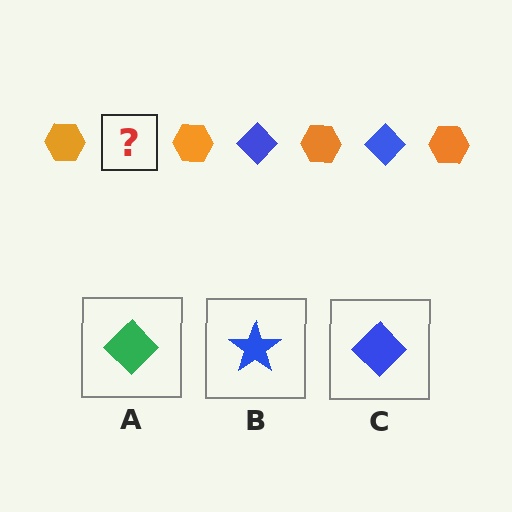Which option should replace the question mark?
Option C.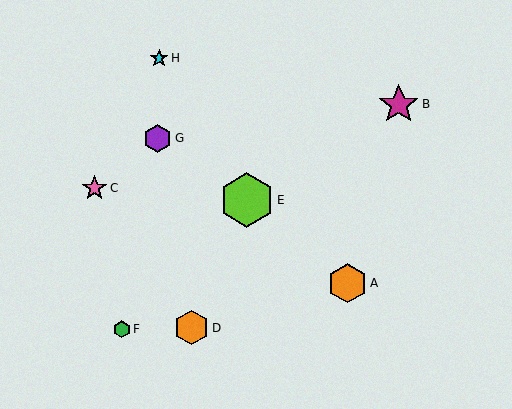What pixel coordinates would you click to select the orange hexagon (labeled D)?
Click at (192, 328) to select the orange hexagon D.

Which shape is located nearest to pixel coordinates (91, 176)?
The pink star (labeled C) at (94, 188) is nearest to that location.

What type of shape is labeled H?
Shape H is a cyan star.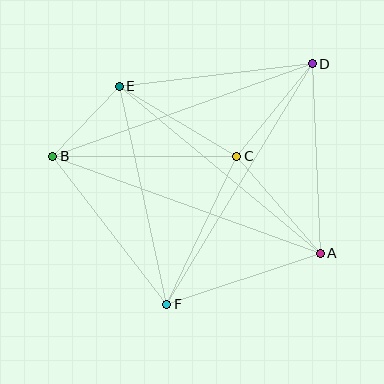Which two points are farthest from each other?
Points A and B are farthest from each other.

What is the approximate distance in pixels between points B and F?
The distance between B and F is approximately 187 pixels.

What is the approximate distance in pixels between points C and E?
The distance between C and E is approximately 137 pixels.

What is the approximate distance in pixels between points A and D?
The distance between A and D is approximately 189 pixels.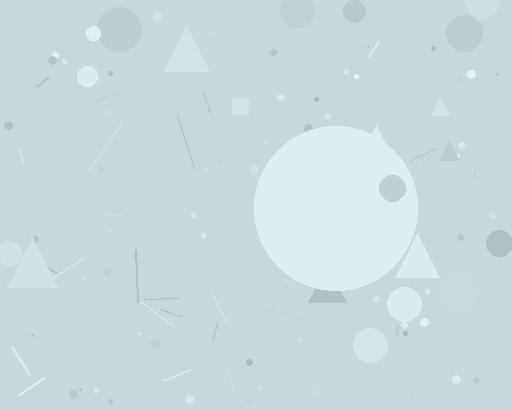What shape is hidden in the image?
A circle is hidden in the image.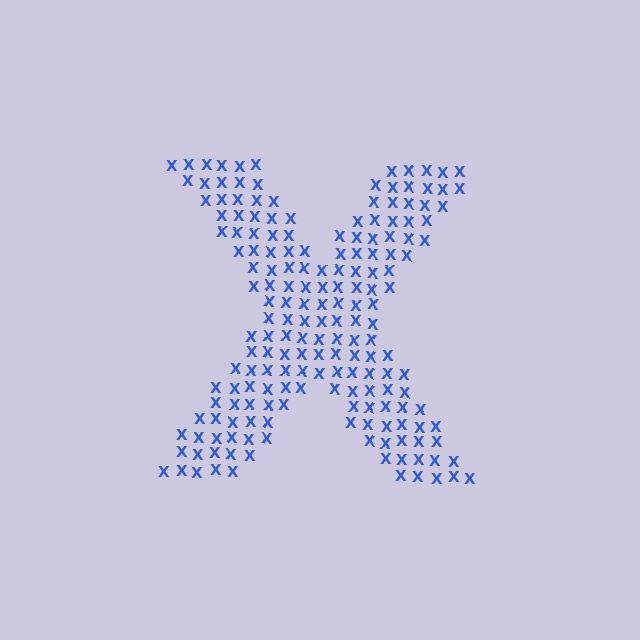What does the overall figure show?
The overall figure shows the letter X.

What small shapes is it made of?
It is made of small letter X's.